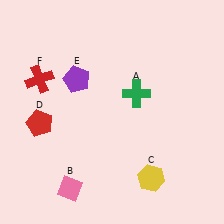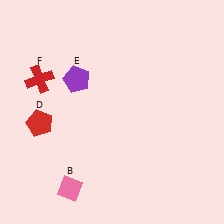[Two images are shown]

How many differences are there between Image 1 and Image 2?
There are 2 differences between the two images.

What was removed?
The green cross (A), the yellow hexagon (C) were removed in Image 2.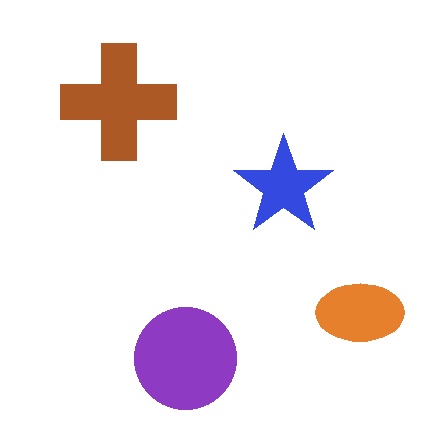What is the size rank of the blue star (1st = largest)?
4th.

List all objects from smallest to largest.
The blue star, the orange ellipse, the brown cross, the purple circle.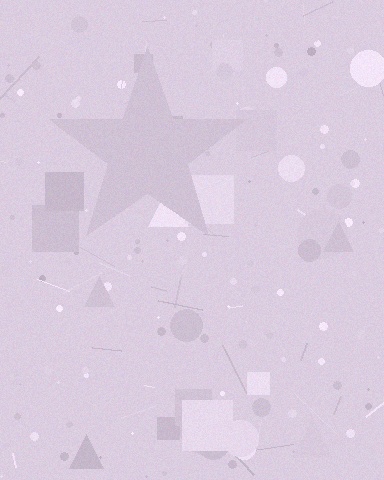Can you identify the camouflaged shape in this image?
The camouflaged shape is a star.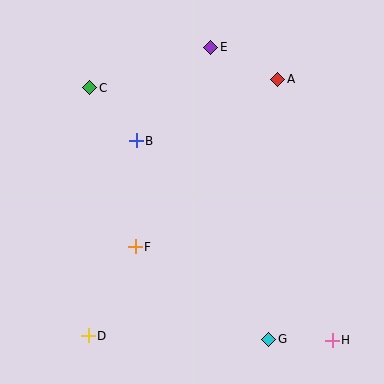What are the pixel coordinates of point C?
Point C is at (90, 88).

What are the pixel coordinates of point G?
Point G is at (269, 339).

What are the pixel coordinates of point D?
Point D is at (88, 336).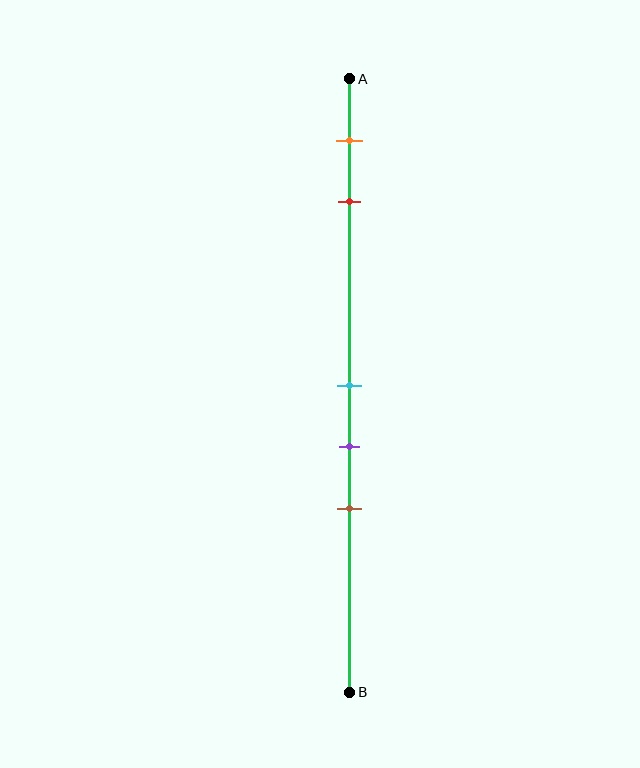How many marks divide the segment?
There are 5 marks dividing the segment.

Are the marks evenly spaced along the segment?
No, the marks are not evenly spaced.